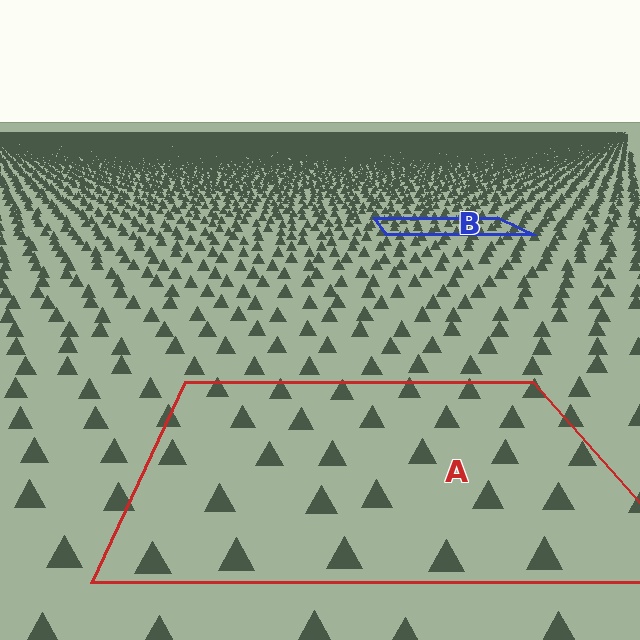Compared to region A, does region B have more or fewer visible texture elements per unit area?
Region B has more texture elements per unit area — they are packed more densely because it is farther away.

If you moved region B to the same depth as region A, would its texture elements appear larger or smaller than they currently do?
They would appear larger. At a closer depth, the same texture elements are projected at a bigger on-screen size.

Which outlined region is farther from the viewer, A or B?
Region B is farther from the viewer — the texture elements inside it appear smaller and more densely packed.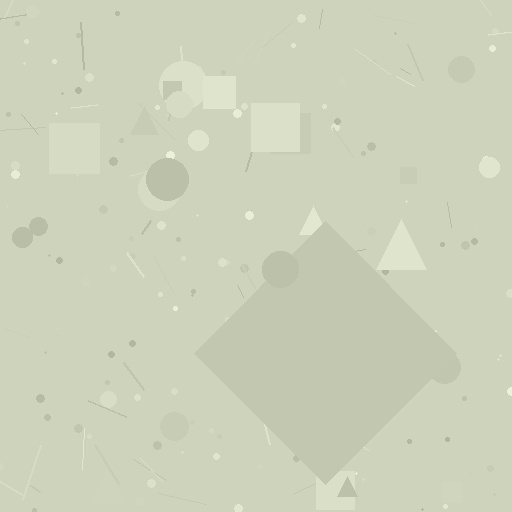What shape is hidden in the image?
A diamond is hidden in the image.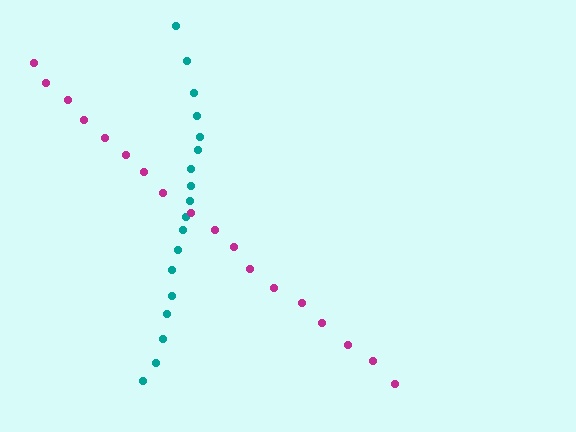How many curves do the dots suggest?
There are 2 distinct paths.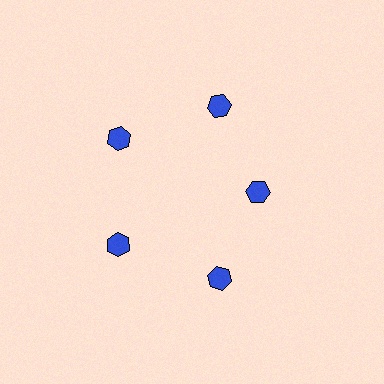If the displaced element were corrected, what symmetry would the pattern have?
It would have 5-fold rotational symmetry — the pattern would map onto itself every 72 degrees.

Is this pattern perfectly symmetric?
No. The 5 blue hexagons are arranged in a ring, but one element near the 3 o'clock position is pulled inward toward the center, breaking the 5-fold rotational symmetry.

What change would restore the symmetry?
The symmetry would be restored by moving it outward, back onto the ring so that all 5 hexagons sit at equal angles and equal distance from the center.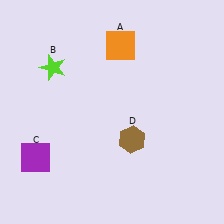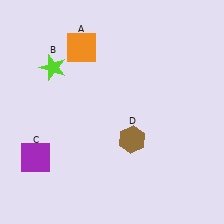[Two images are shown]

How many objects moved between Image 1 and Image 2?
1 object moved between the two images.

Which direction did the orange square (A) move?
The orange square (A) moved left.